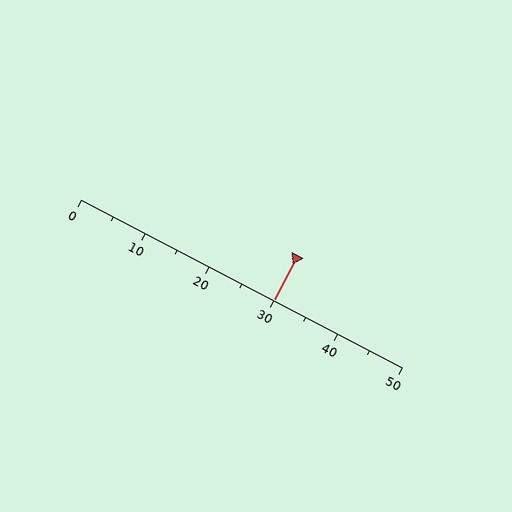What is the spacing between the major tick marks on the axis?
The major ticks are spaced 10 apart.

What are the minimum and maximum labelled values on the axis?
The axis runs from 0 to 50.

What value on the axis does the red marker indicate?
The marker indicates approximately 30.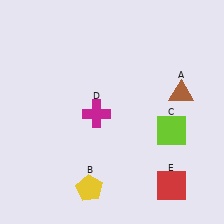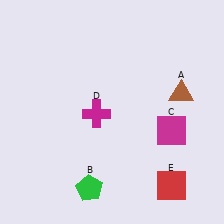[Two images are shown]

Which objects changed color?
B changed from yellow to green. C changed from lime to magenta.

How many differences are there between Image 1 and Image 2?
There are 2 differences between the two images.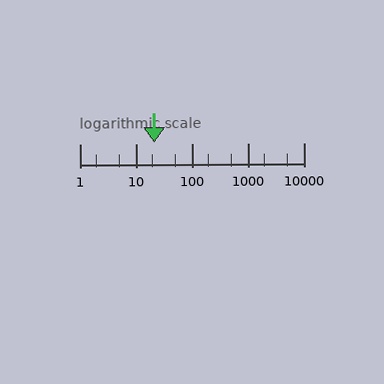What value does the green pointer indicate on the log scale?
The pointer indicates approximately 21.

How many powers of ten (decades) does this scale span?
The scale spans 4 decades, from 1 to 10000.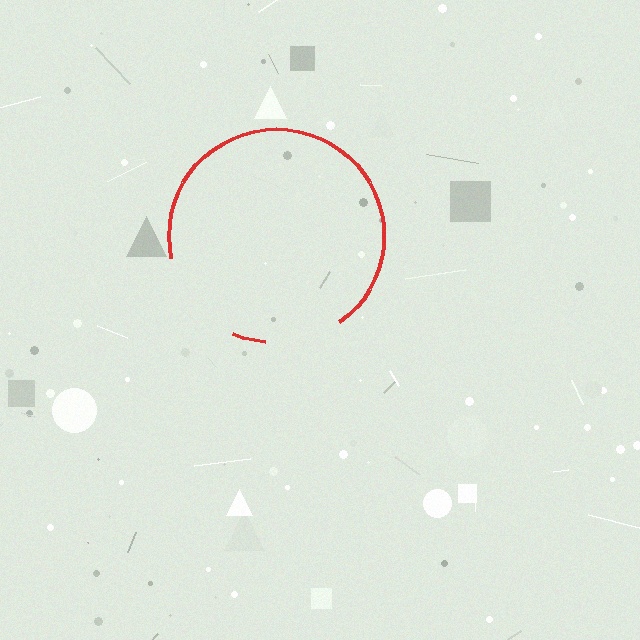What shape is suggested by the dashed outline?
The dashed outline suggests a circle.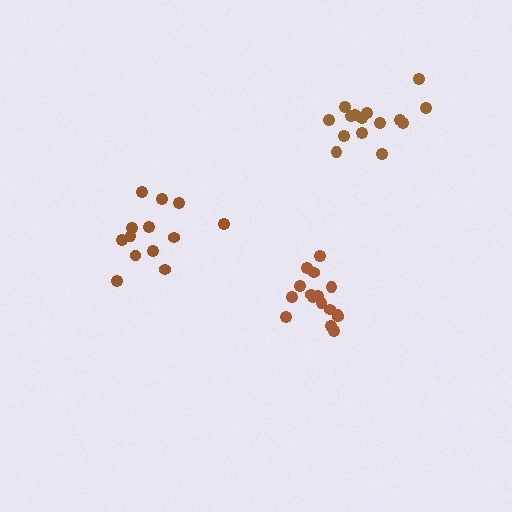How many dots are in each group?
Group 1: 16 dots, Group 2: 15 dots, Group 3: 14 dots (45 total).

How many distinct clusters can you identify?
There are 3 distinct clusters.